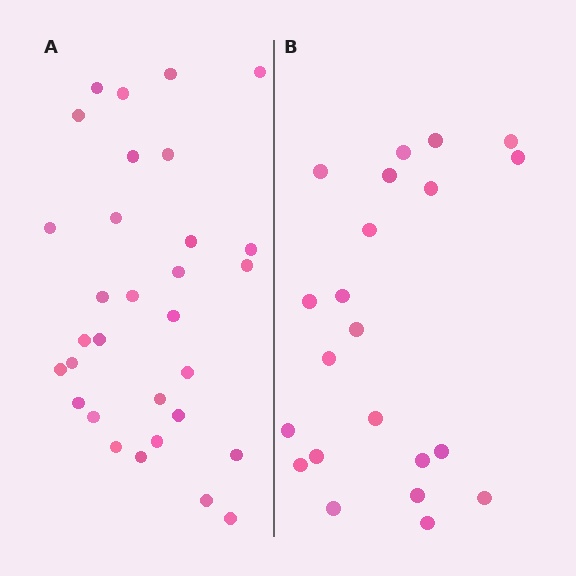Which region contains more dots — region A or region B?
Region A (the left region) has more dots.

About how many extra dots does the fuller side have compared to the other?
Region A has roughly 8 or so more dots than region B.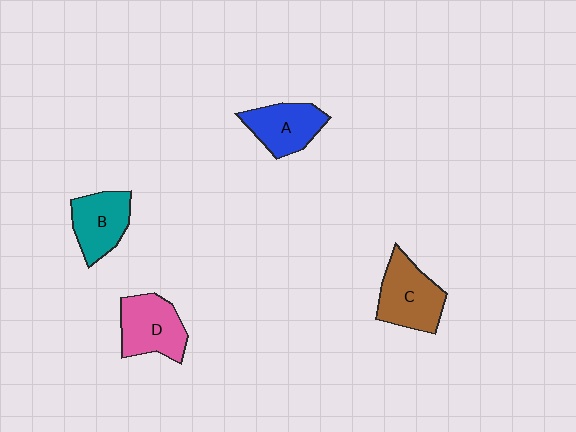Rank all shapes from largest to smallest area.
From largest to smallest: C (brown), D (pink), B (teal), A (blue).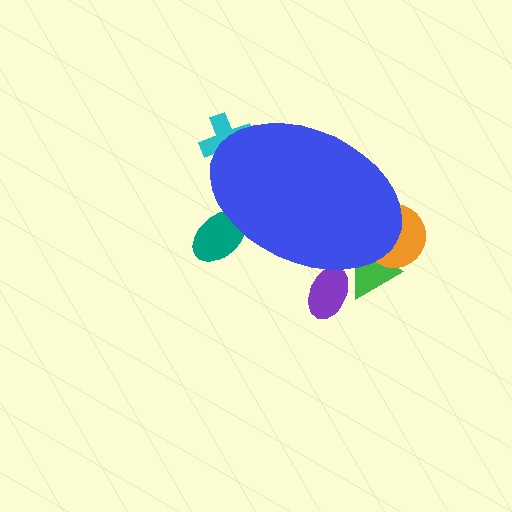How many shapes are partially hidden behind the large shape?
6 shapes are partially hidden.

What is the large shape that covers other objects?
A blue ellipse.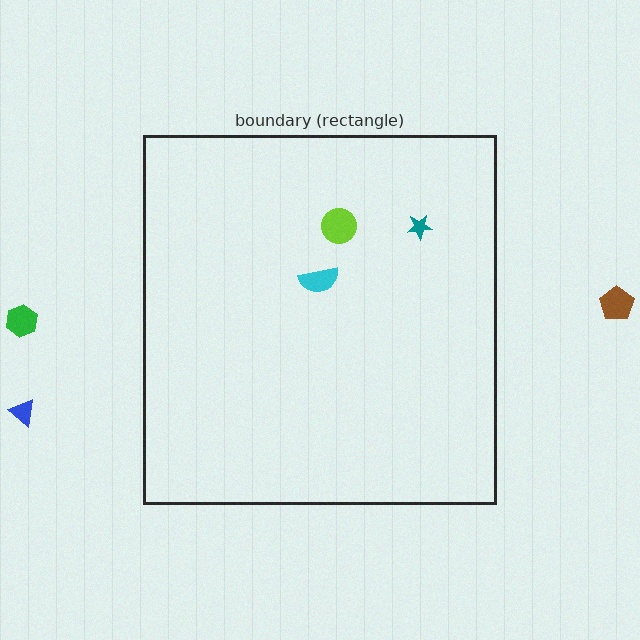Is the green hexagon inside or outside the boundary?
Outside.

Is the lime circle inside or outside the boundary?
Inside.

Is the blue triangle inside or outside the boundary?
Outside.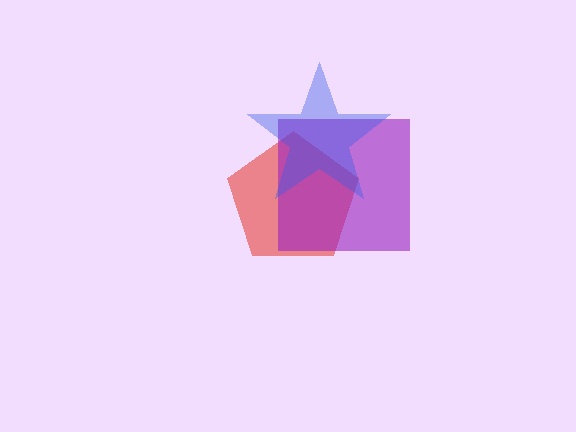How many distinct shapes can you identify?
There are 3 distinct shapes: a red pentagon, a purple square, a blue star.